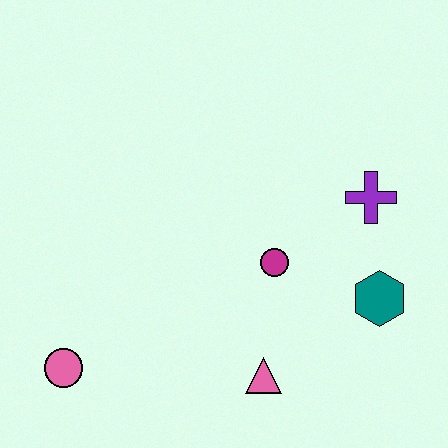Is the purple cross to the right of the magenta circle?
Yes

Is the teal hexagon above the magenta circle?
No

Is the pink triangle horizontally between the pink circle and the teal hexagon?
Yes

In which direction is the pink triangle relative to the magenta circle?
The pink triangle is below the magenta circle.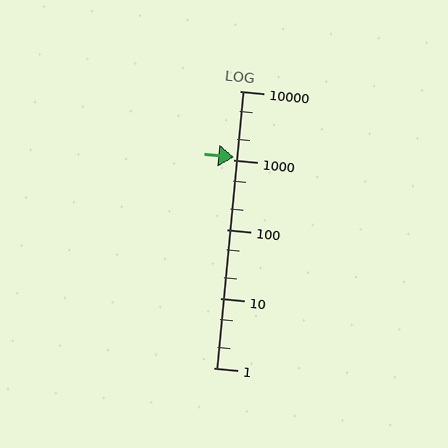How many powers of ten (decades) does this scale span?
The scale spans 4 decades, from 1 to 10000.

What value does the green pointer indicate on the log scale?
The pointer indicates approximately 1100.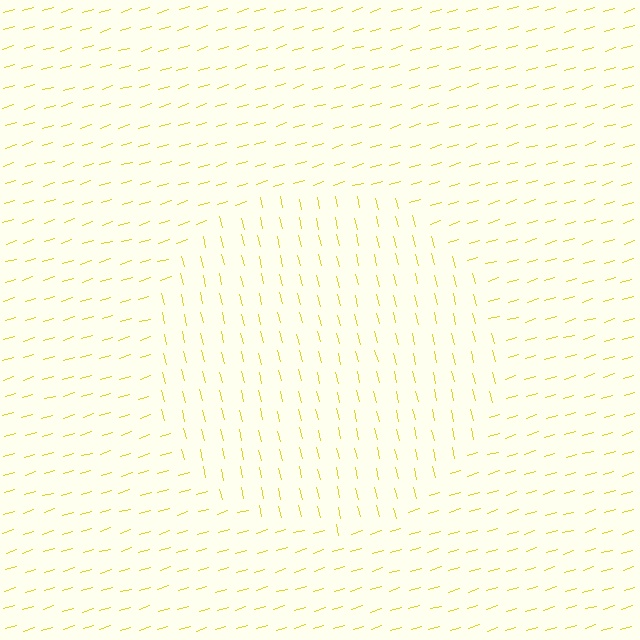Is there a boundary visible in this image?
Yes, there is a texture boundary formed by a change in line orientation.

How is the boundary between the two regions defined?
The boundary is defined purely by a change in line orientation (approximately 87 degrees difference). All lines are the same color and thickness.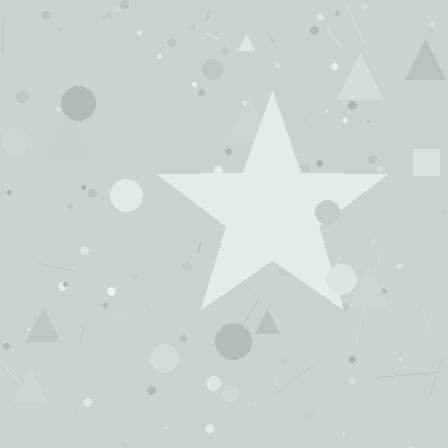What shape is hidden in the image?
A star is hidden in the image.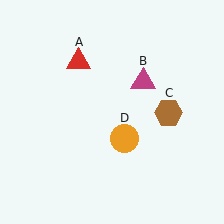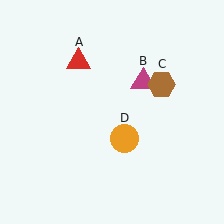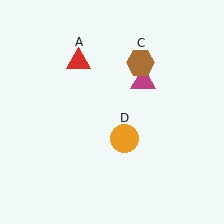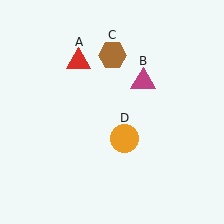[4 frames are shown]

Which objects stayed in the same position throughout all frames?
Red triangle (object A) and magenta triangle (object B) and orange circle (object D) remained stationary.